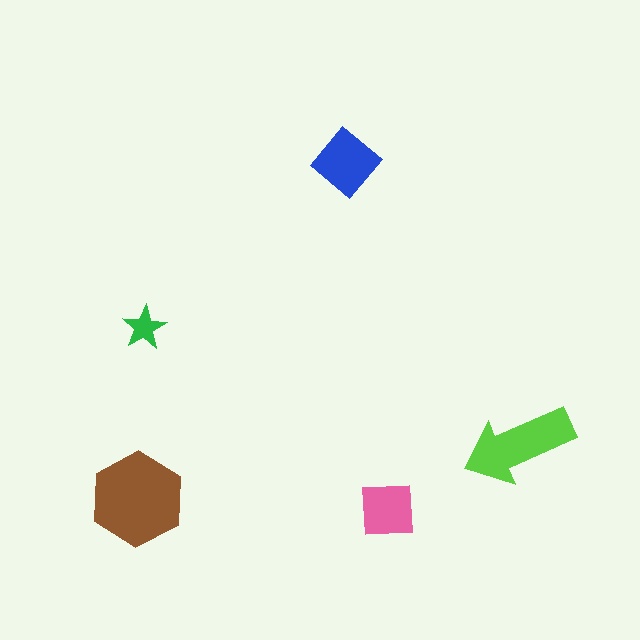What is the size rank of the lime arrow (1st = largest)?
2nd.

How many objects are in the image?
There are 5 objects in the image.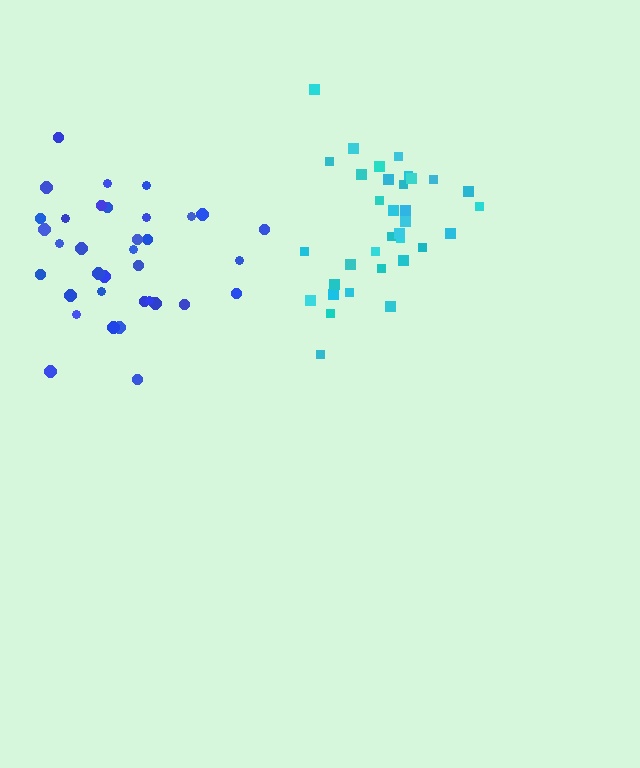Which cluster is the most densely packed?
Blue.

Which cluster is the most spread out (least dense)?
Cyan.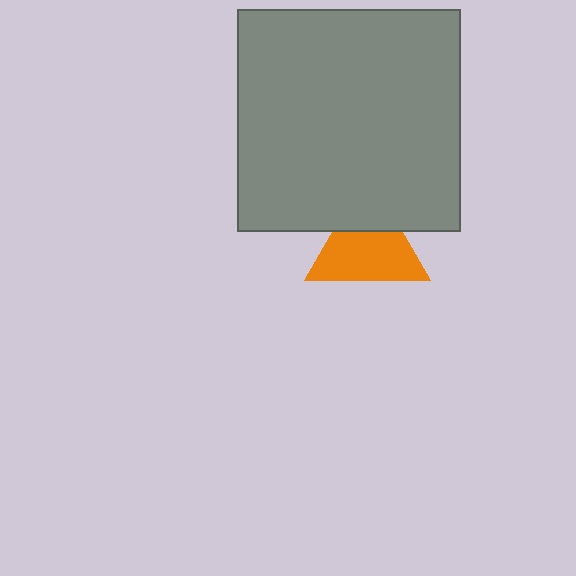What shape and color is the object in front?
The object in front is a gray square.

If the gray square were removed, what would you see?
You would see the complete orange triangle.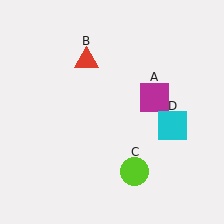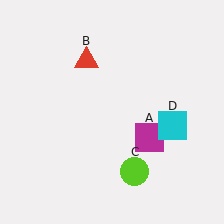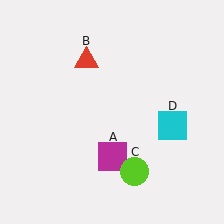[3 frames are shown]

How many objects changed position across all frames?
1 object changed position: magenta square (object A).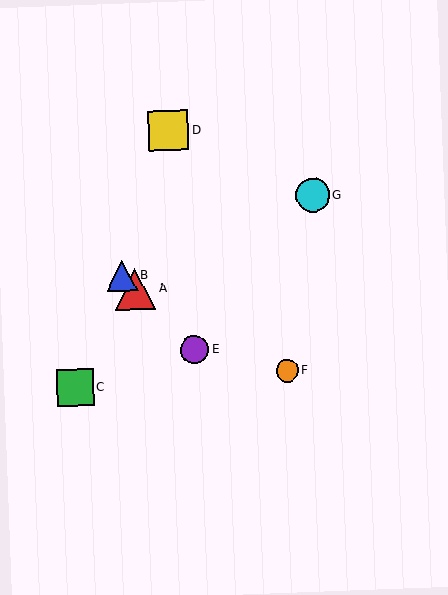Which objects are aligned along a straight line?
Objects A, B, E are aligned along a straight line.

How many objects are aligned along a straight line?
3 objects (A, B, E) are aligned along a straight line.